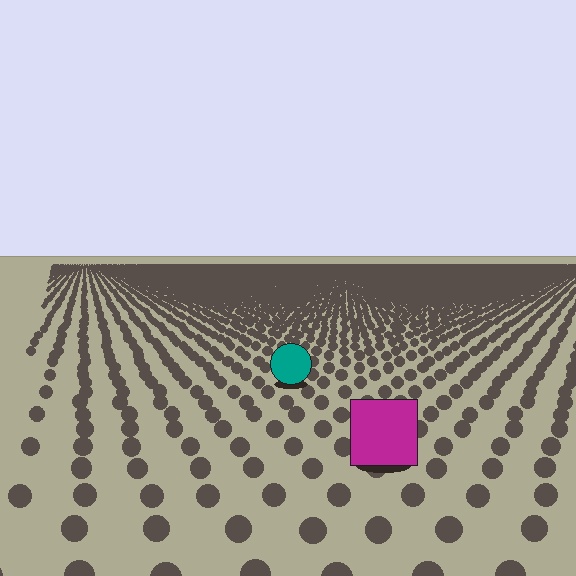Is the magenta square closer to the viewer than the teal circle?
Yes. The magenta square is closer — you can tell from the texture gradient: the ground texture is coarser near it.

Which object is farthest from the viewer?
The teal circle is farthest from the viewer. It appears smaller and the ground texture around it is denser.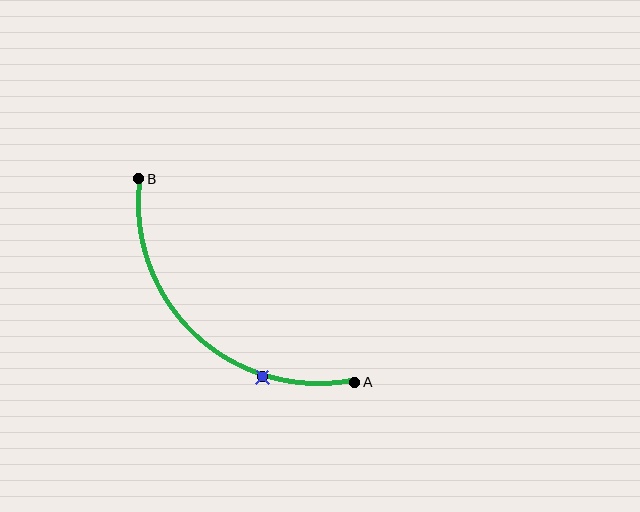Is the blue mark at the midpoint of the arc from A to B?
No. The blue mark lies on the arc but is closer to endpoint A. The arc midpoint would be at the point on the curve equidistant along the arc from both A and B.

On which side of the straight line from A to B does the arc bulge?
The arc bulges below and to the left of the straight line connecting A and B.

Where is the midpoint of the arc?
The arc midpoint is the point on the curve farthest from the straight line joining A and B. It sits below and to the left of that line.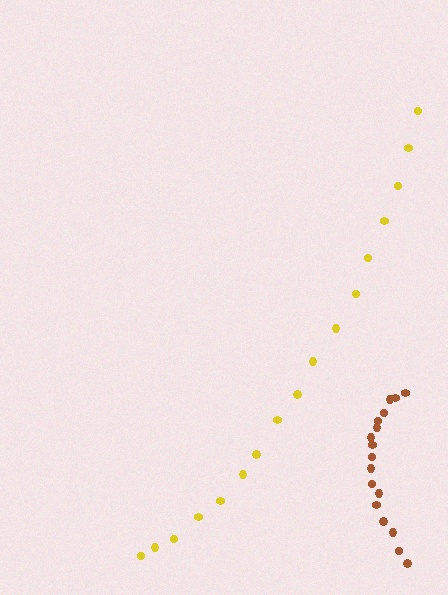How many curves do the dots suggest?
There are 2 distinct paths.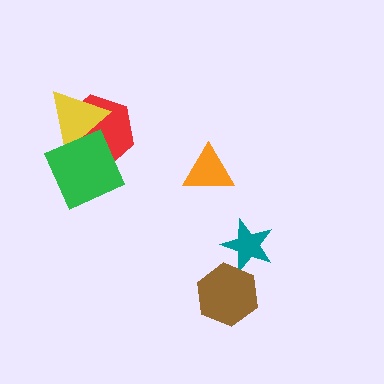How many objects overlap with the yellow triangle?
2 objects overlap with the yellow triangle.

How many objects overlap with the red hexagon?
2 objects overlap with the red hexagon.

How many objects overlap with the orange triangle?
0 objects overlap with the orange triangle.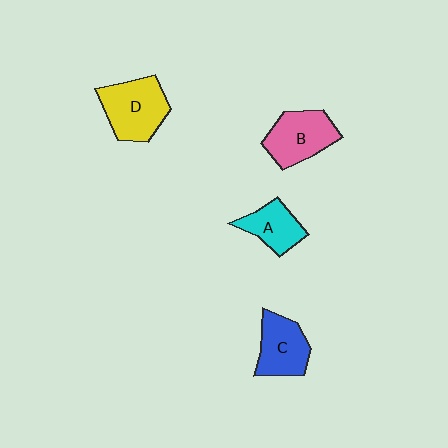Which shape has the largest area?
Shape D (yellow).